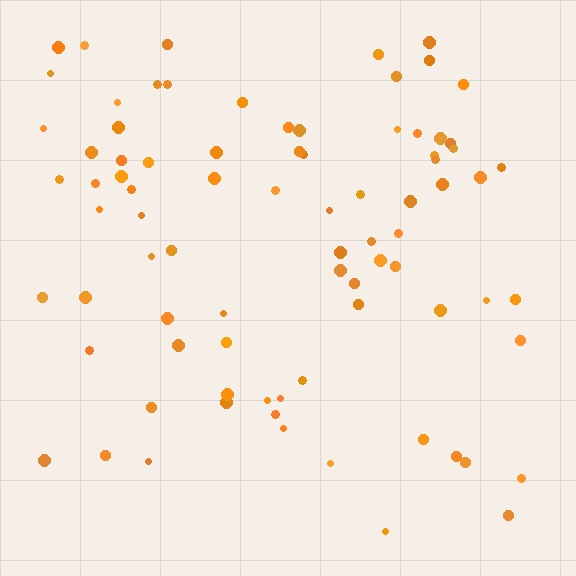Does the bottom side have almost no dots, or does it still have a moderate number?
Still a moderate number, just noticeably fewer than the top.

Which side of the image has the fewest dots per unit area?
The bottom.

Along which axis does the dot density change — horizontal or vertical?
Vertical.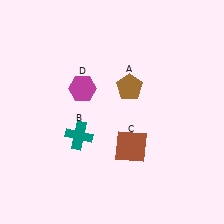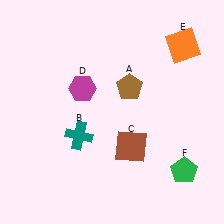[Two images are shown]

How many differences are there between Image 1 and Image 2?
There are 2 differences between the two images.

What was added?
An orange square (E), a green pentagon (F) were added in Image 2.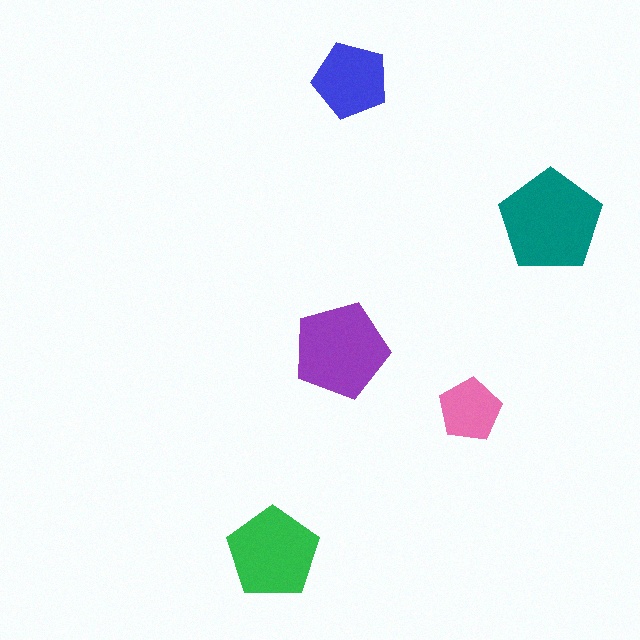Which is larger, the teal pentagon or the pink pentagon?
The teal one.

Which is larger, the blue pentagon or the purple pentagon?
The purple one.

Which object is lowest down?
The green pentagon is bottommost.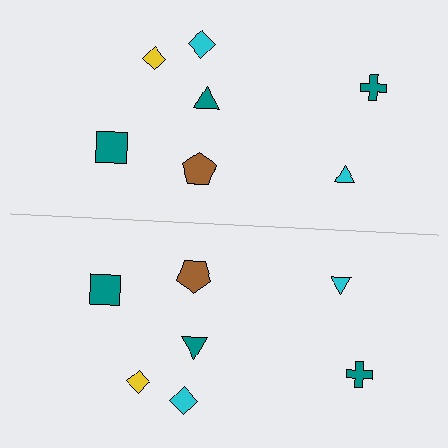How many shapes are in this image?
There are 14 shapes in this image.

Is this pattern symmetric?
Yes, this pattern has bilateral (reflection) symmetry.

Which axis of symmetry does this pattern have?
The pattern has a horizontal axis of symmetry running through the center of the image.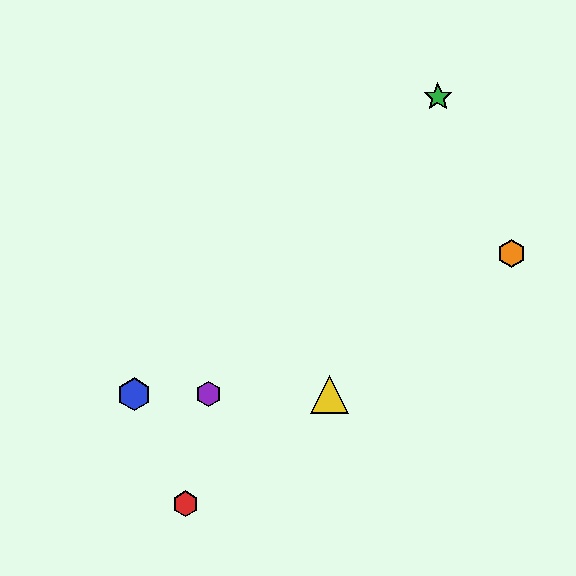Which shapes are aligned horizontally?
The blue hexagon, the yellow triangle, the purple hexagon are aligned horizontally.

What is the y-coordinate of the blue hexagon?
The blue hexagon is at y≈394.